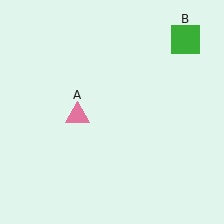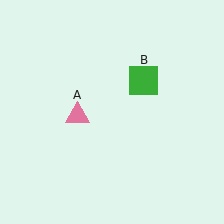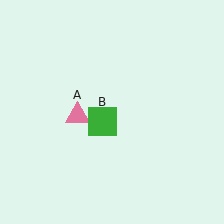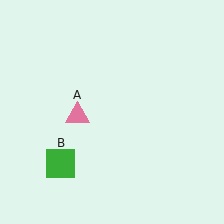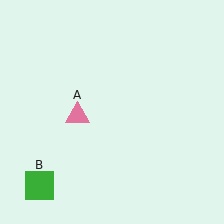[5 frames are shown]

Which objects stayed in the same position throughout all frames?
Pink triangle (object A) remained stationary.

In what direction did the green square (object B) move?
The green square (object B) moved down and to the left.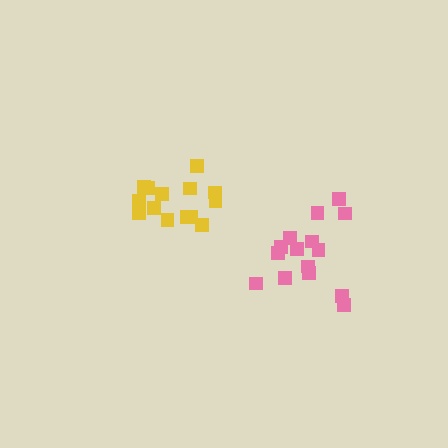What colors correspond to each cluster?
The clusters are colored: yellow, pink.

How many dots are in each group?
Group 1: 14 dots, Group 2: 15 dots (29 total).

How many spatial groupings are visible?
There are 2 spatial groupings.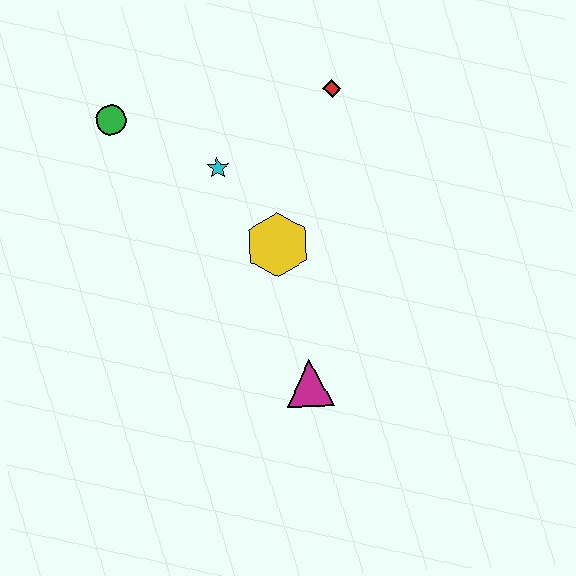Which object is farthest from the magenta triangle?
The green circle is farthest from the magenta triangle.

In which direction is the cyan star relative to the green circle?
The cyan star is to the right of the green circle.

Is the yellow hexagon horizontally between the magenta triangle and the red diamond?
No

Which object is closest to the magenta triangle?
The yellow hexagon is closest to the magenta triangle.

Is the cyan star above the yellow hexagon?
Yes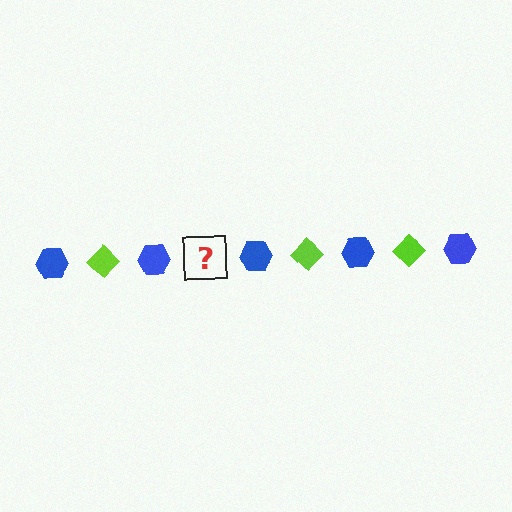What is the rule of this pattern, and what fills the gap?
The rule is that the pattern alternates between blue hexagon and lime diamond. The gap should be filled with a lime diamond.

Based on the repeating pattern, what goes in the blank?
The blank should be a lime diamond.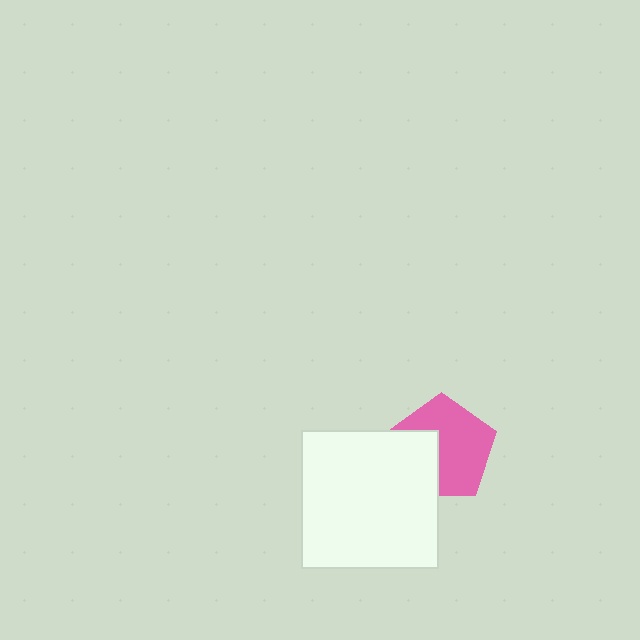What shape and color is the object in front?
The object in front is a white square.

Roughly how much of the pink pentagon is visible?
About half of it is visible (roughly 64%).